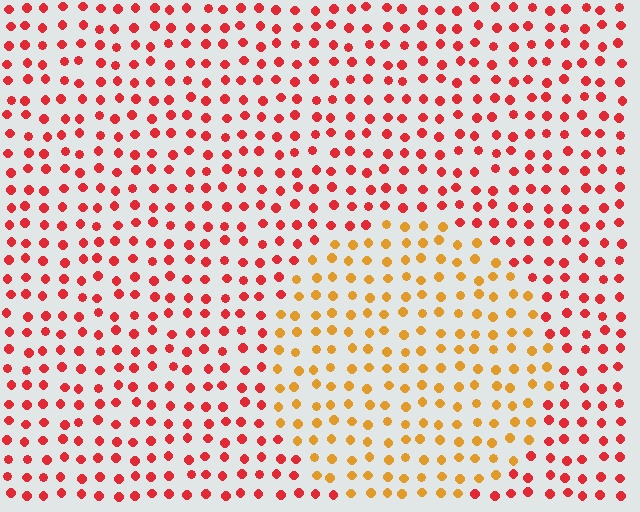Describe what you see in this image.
The image is filled with small red elements in a uniform arrangement. A circle-shaped region is visible where the elements are tinted to a slightly different hue, forming a subtle color boundary.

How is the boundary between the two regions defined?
The boundary is defined purely by a slight shift in hue (about 41 degrees). Spacing, size, and orientation are identical on both sides.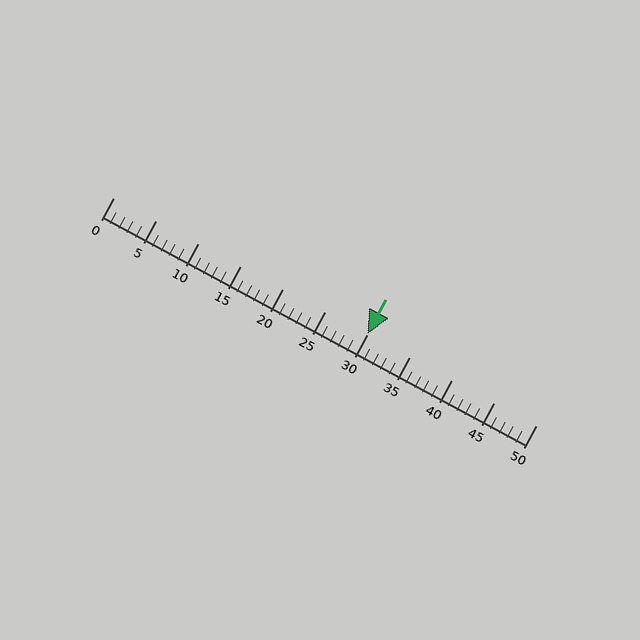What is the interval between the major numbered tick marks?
The major tick marks are spaced 5 units apart.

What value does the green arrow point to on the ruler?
The green arrow points to approximately 30.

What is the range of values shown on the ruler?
The ruler shows values from 0 to 50.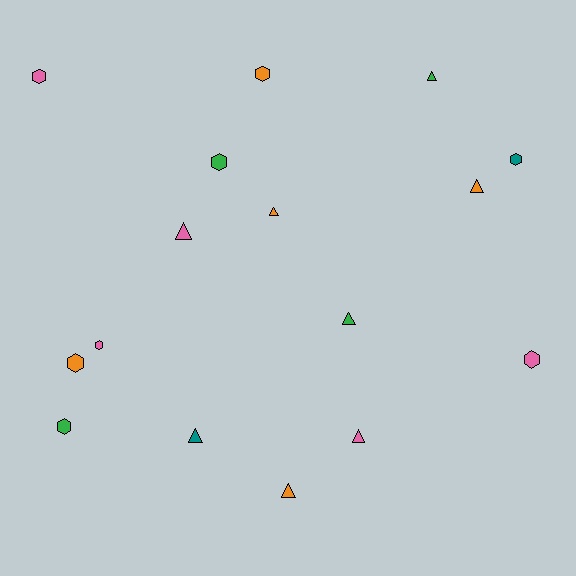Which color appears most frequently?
Pink, with 5 objects.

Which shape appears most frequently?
Hexagon, with 8 objects.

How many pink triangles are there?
There are 2 pink triangles.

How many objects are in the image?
There are 16 objects.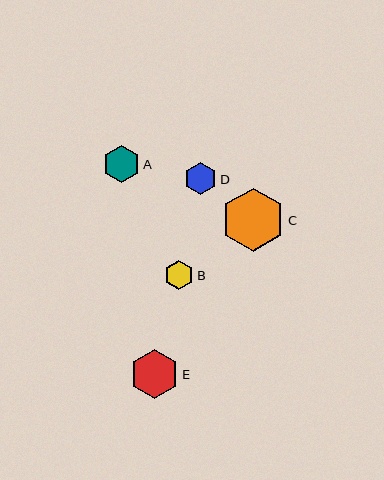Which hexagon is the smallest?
Hexagon B is the smallest with a size of approximately 29 pixels.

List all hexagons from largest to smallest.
From largest to smallest: C, E, A, D, B.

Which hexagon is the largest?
Hexagon C is the largest with a size of approximately 63 pixels.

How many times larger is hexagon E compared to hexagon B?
Hexagon E is approximately 1.7 times the size of hexagon B.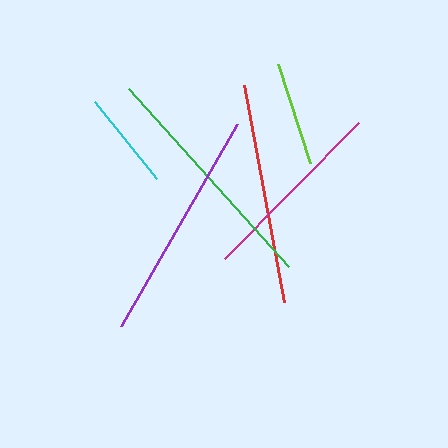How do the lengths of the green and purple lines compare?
The green and purple lines are approximately the same length.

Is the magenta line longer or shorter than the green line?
The green line is longer than the magenta line.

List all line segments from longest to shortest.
From longest to shortest: green, purple, red, magenta, lime, cyan.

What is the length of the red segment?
The red segment is approximately 220 pixels long.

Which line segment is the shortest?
The cyan line is the shortest at approximately 99 pixels.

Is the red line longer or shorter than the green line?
The green line is longer than the red line.